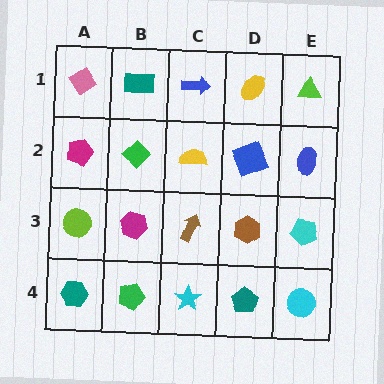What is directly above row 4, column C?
A brown arrow.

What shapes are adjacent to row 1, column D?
A blue square (row 2, column D), a blue arrow (row 1, column C), a lime triangle (row 1, column E).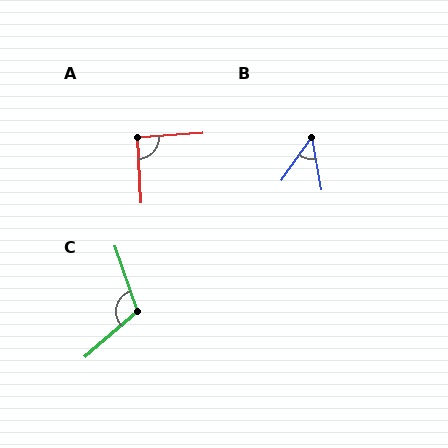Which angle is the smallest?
B, at approximately 46 degrees.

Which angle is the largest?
C, at approximately 112 degrees.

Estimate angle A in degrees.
Approximately 92 degrees.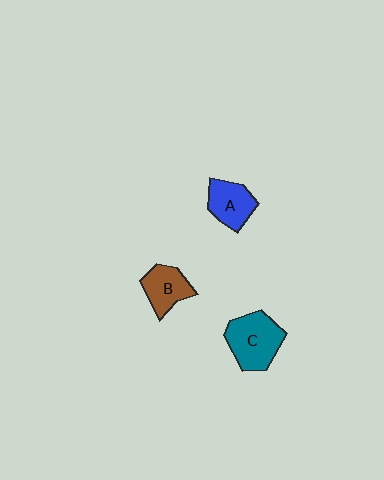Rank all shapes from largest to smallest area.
From largest to smallest: C (teal), A (blue), B (brown).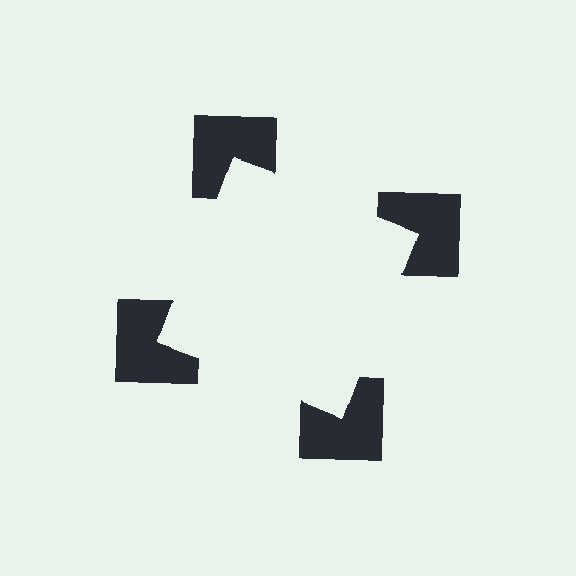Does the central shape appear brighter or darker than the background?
It typically appears slightly brighter than the background, even though no actual brightness change is drawn.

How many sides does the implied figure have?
4 sides.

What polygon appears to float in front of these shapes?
An illusory square — its edges are inferred from the aligned wedge cuts in the notched squares, not physically drawn.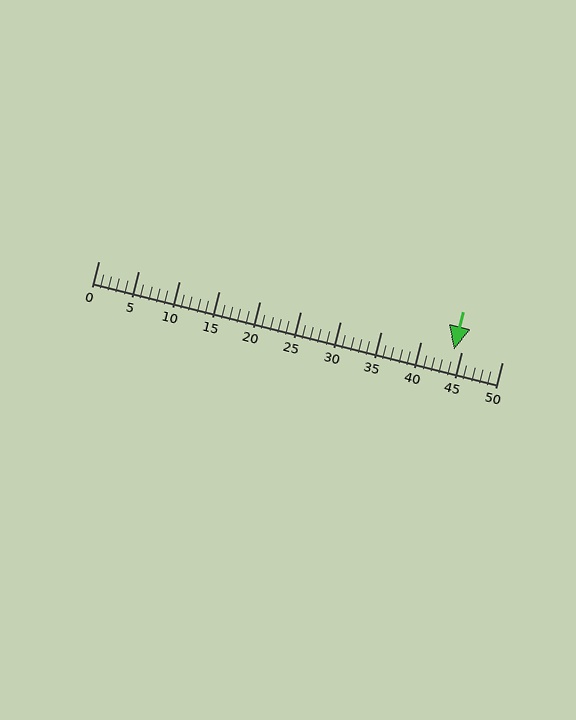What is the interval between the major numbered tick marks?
The major tick marks are spaced 5 units apart.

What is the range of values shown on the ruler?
The ruler shows values from 0 to 50.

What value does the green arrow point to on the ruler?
The green arrow points to approximately 44.